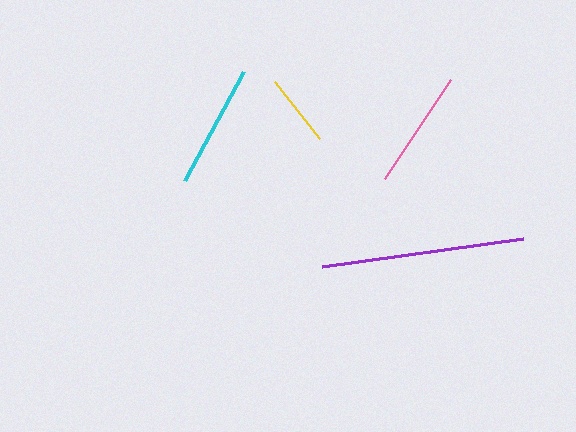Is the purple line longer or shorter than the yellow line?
The purple line is longer than the yellow line.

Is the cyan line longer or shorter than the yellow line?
The cyan line is longer than the yellow line.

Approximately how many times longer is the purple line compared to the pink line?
The purple line is approximately 1.7 times the length of the pink line.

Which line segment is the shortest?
The yellow line is the shortest at approximately 73 pixels.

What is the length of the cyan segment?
The cyan segment is approximately 125 pixels long.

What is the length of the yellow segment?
The yellow segment is approximately 73 pixels long.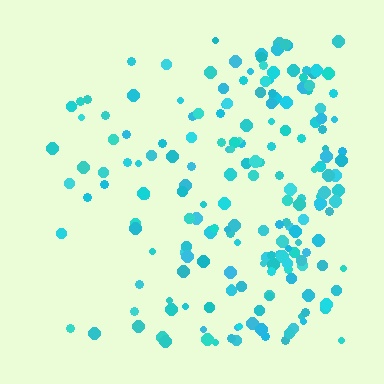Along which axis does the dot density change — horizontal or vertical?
Horizontal.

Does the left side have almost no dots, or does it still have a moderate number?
Still a moderate number, just noticeably fewer than the right.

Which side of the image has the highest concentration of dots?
The right.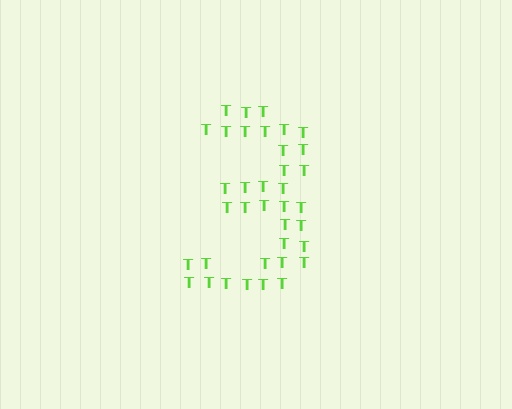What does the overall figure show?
The overall figure shows the digit 3.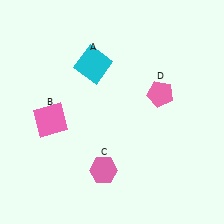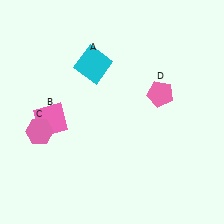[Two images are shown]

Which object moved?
The pink hexagon (C) moved left.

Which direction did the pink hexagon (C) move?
The pink hexagon (C) moved left.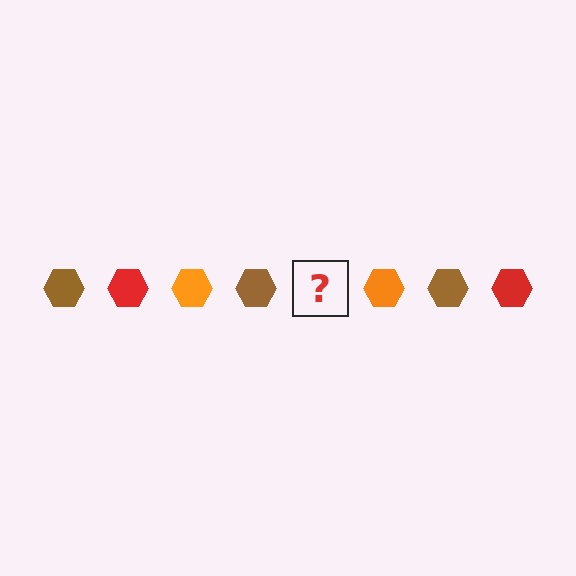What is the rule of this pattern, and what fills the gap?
The rule is that the pattern cycles through brown, red, orange hexagons. The gap should be filled with a red hexagon.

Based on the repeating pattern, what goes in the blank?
The blank should be a red hexagon.